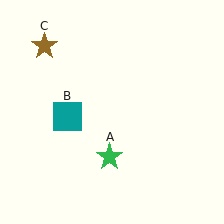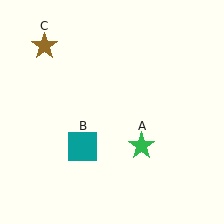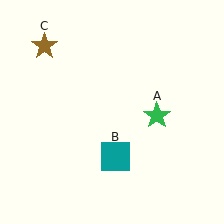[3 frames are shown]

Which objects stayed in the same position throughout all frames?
Brown star (object C) remained stationary.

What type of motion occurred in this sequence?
The green star (object A), teal square (object B) rotated counterclockwise around the center of the scene.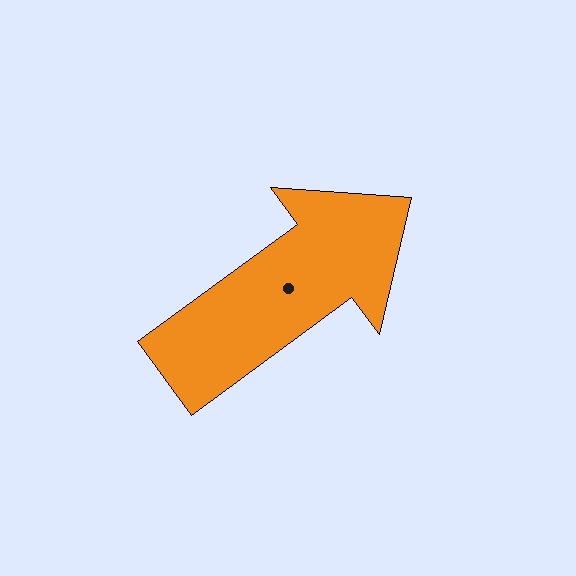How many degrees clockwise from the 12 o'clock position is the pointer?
Approximately 54 degrees.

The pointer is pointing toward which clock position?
Roughly 2 o'clock.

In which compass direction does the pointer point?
Northeast.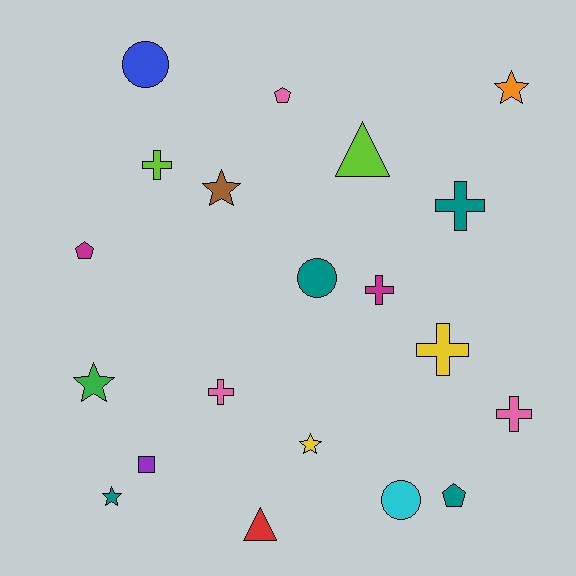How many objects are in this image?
There are 20 objects.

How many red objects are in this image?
There is 1 red object.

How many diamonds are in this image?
There are no diamonds.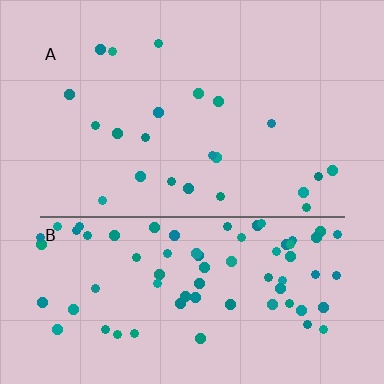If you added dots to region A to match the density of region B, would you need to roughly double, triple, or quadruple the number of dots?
Approximately triple.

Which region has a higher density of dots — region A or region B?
B (the bottom).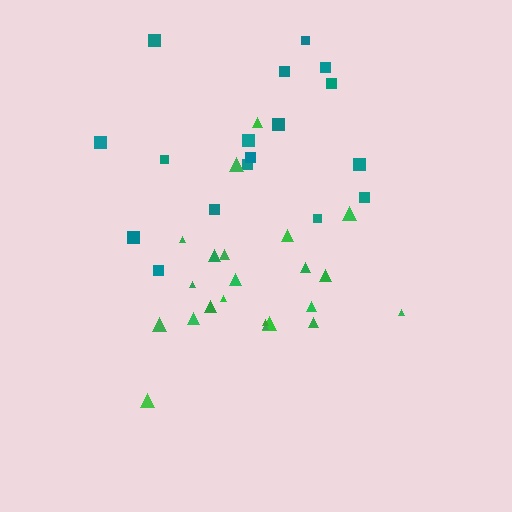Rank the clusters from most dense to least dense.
green, teal.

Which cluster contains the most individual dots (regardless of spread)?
Green (22).